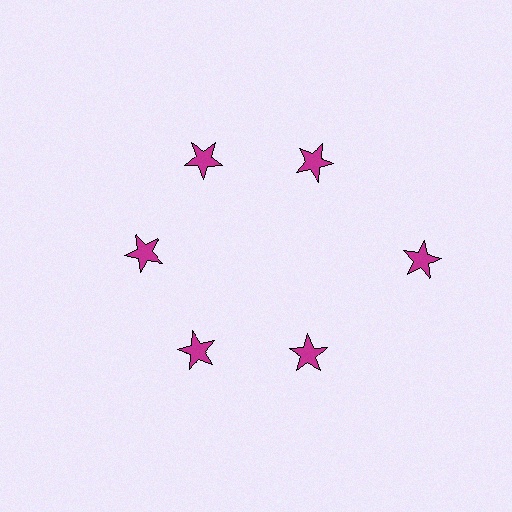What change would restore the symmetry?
The symmetry would be restored by moving it inward, back onto the ring so that all 6 stars sit at equal angles and equal distance from the center.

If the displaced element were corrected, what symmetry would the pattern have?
It would have 6-fold rotational symmetry — the pattern would map onto itself every 60 degrees.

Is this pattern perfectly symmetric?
No. The 6 magenta stars are arranged in a ring, but one element near the 3 o'clock position is pushed outward from the center, breaking the 6-fold rotational symmetry.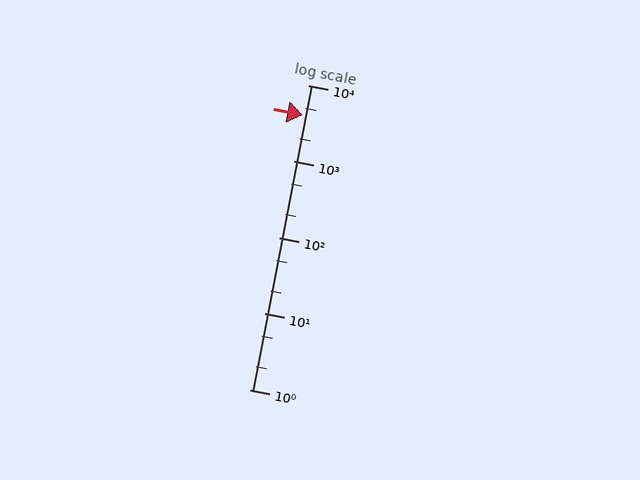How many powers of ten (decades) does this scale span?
The scale spans 4 decades, from 1 to 10000.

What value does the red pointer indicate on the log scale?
The pointer indicates approximately 4100.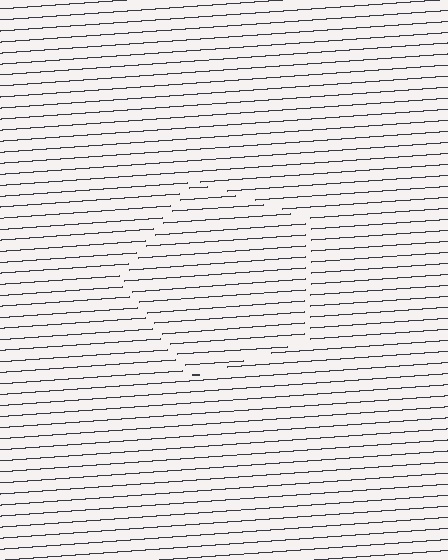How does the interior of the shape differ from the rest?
The interior of the shape contains the same grating, shifted by half a period — the contour is defined by the phase discontinuity where line-ends from the inner and outer gratings abut.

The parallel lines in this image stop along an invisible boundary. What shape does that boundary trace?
An illusory pentagon. The interior of the shape contains the same grating, shifted by half a period — the contour is defined by the phase discontinuity where line-ends from the inner and outer gratings abut.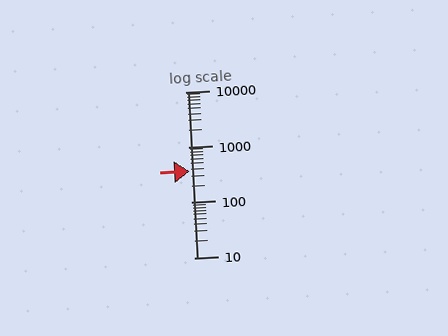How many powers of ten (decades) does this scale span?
The scale spans 3 decades, from 10 to 10000.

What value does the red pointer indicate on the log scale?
The pointer indicates approximately 360.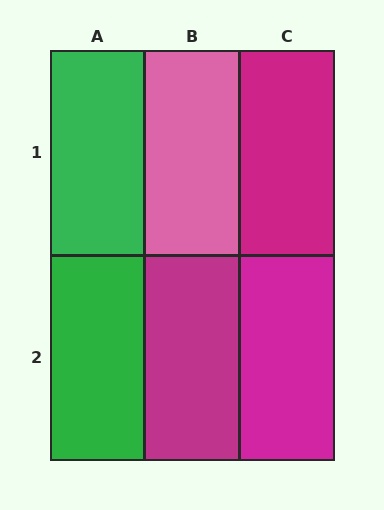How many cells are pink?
1 cell is pink.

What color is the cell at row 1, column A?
Green.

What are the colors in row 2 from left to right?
Green, magenta, magenta.